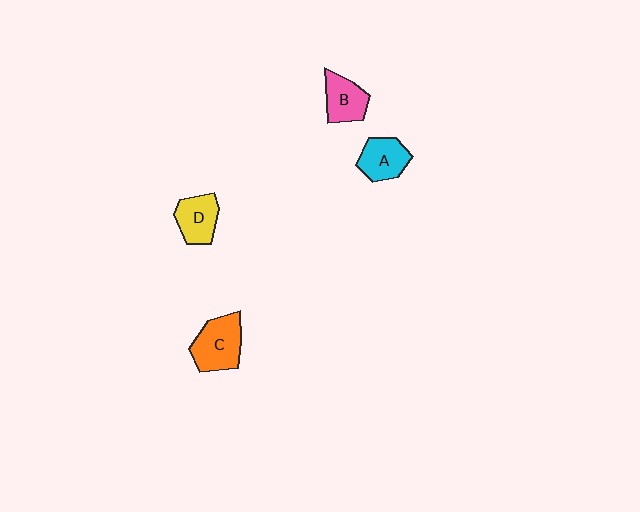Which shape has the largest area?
Shape C (orange).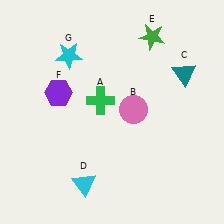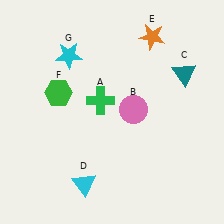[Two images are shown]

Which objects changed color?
E changed from green to orange. F changed from purple to green.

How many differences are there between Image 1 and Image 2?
There are 2 differences between the two images.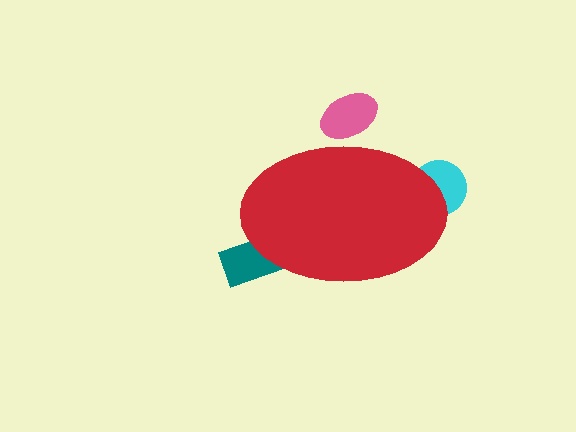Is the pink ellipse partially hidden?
Yes, the pink ellipse is partially hidden behind the red ellipse.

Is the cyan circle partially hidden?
Yes, the cyan circle is partially hidden behind the red ellipse.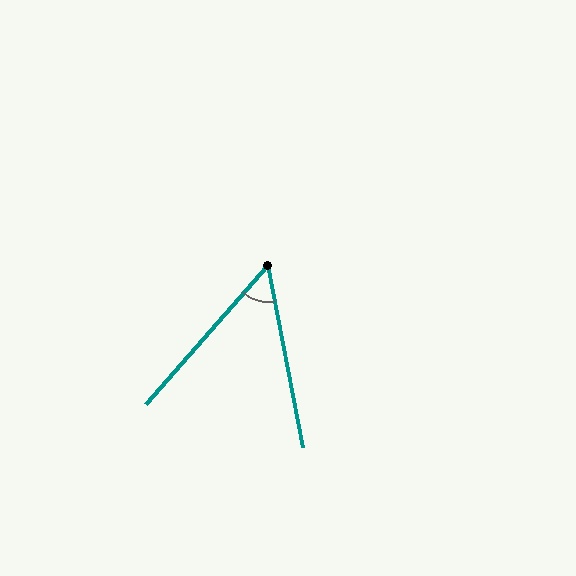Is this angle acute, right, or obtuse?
It is acute.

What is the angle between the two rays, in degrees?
Approximately 52 degrees.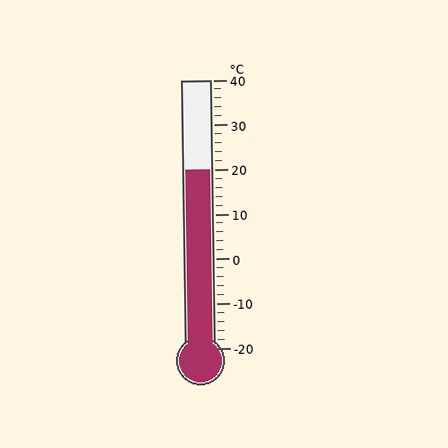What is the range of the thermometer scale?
The thermometer scale ranges from -20°C to 40°C.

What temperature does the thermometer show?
The thermometer shows approximately 20°C.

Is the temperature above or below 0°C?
The temperature is above 0°C.